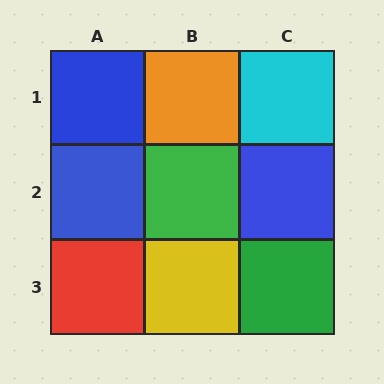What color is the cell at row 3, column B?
Yellow.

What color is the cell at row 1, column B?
Orange.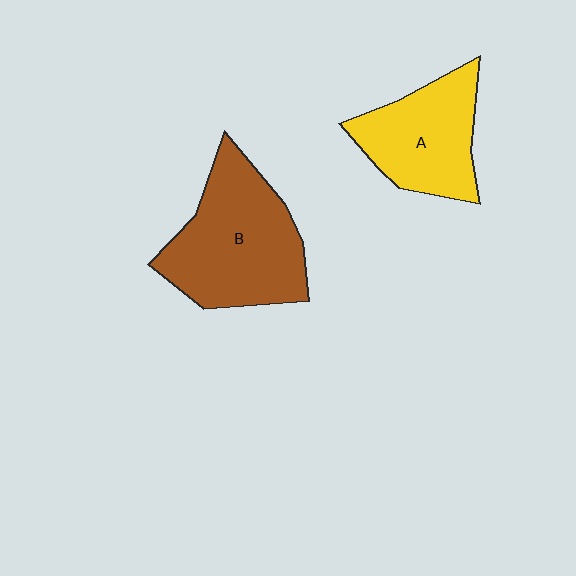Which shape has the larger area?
Shape B (brown).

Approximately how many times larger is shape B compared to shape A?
Approximately 1.4 times.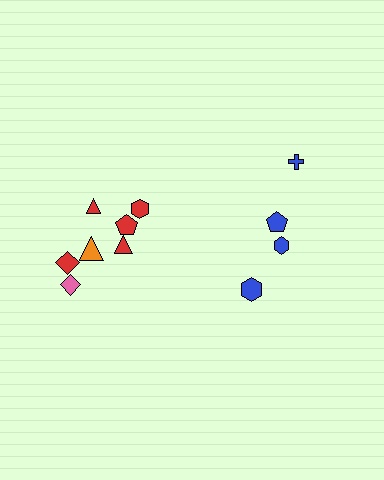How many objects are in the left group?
There are 7 objects.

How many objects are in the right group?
There are 4 objects.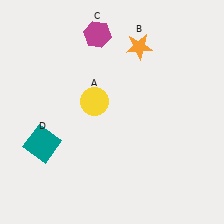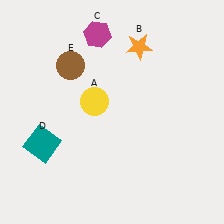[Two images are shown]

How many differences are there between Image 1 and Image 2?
There is 1 difference between the two images.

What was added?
A brown circle (E) was added in Image 2.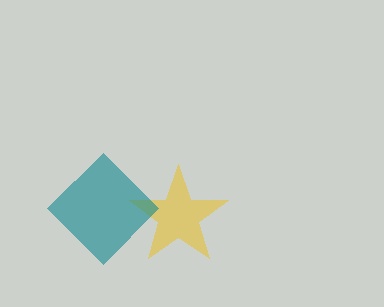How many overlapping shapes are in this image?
There are 2 overlapping shapes in the image.